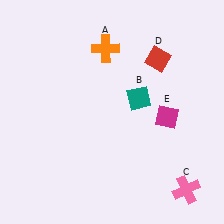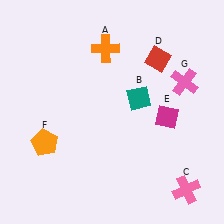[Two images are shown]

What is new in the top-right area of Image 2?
A pink cross (G) was added in the top-right area of Image 2.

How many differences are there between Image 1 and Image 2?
There are 2 differences between the two images.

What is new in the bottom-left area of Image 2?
An orange pentagon (F) was added in the bottom-left area of Image 2.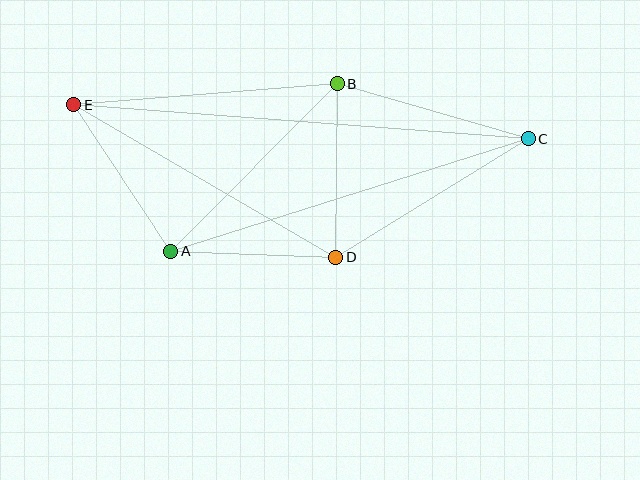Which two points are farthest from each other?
Points C and E are farthest from each other.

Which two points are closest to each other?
Points A and D are closest to each other.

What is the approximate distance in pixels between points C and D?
The distance between C and D is approximately 226 pixels.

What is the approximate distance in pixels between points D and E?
The distance between D and E is approximately 303 pixels.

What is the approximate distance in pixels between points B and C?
The distance between B and C is approximately 199 pixels.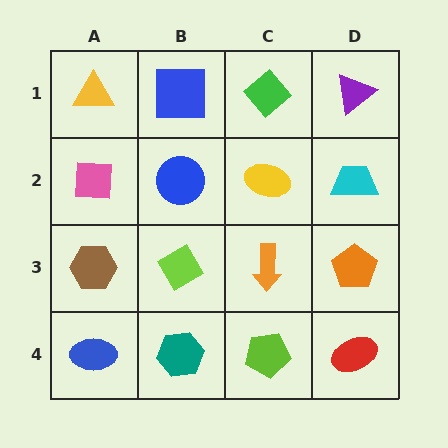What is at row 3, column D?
An orange pentagon.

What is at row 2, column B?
A blue circle.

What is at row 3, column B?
A lime diamond.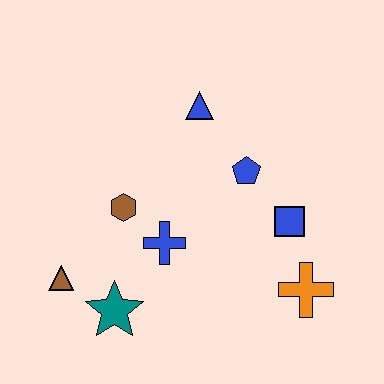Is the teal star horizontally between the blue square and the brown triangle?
Yes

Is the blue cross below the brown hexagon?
Yes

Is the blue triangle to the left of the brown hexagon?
No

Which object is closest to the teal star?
The brown triangle is closest to the teal star.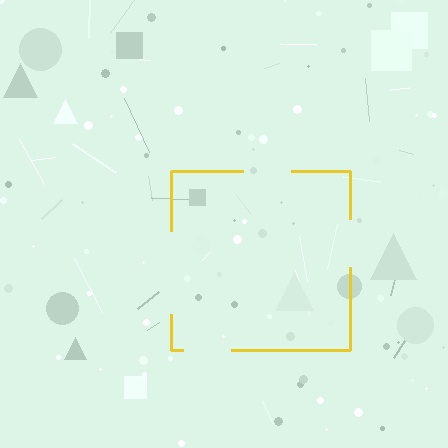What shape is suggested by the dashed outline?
The dashed outline suggests a square.